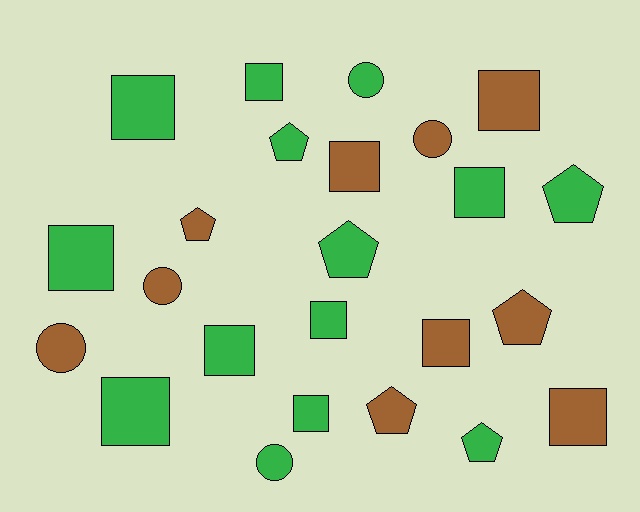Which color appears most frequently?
Green, with 14 objects.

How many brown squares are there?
There are 4 brown squares.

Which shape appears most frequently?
Square, with 12 objects.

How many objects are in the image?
There are 24 objects.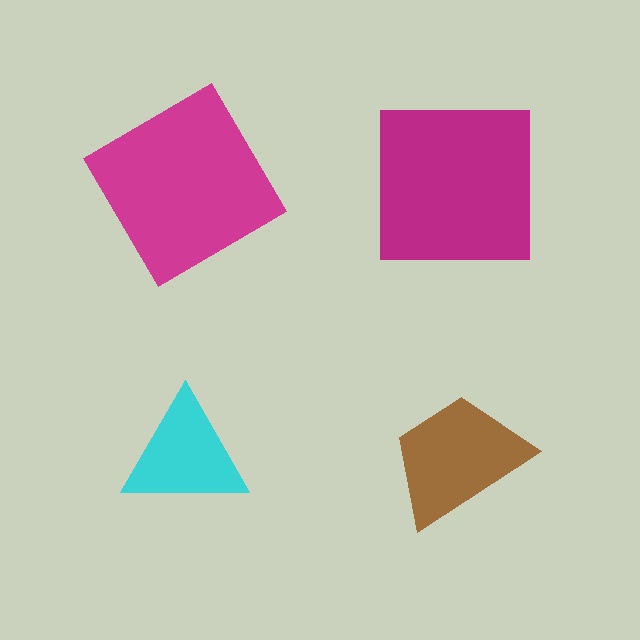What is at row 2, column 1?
A cyan triangle.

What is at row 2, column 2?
A brown trapezoid.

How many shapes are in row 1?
2 shapes.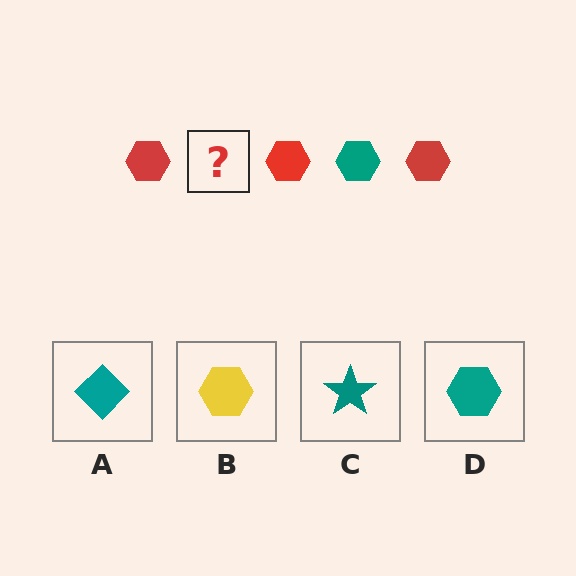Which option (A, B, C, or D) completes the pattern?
D.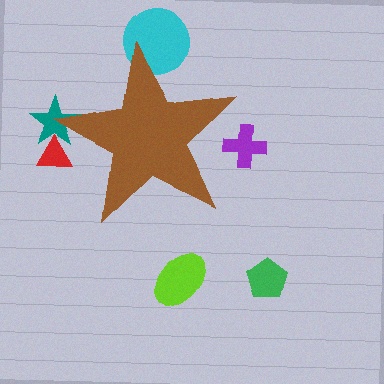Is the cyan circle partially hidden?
Yes, the cyan circle is partially hidden behind the brown star.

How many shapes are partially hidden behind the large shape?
4 shapes are partially hidden.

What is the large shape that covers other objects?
A brown star.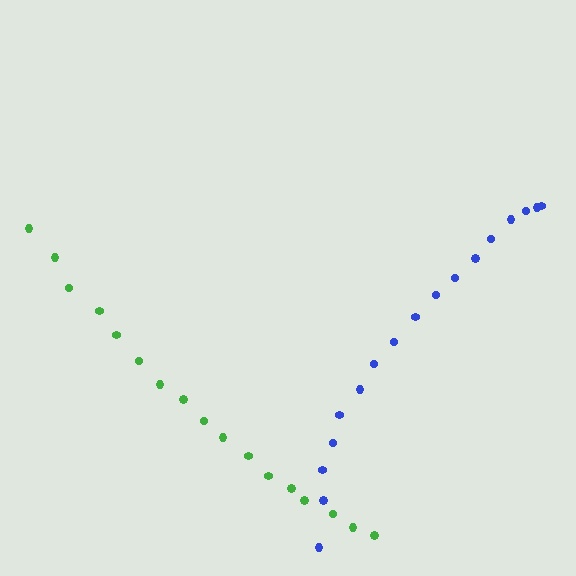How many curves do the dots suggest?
There are 2 distinct paths.